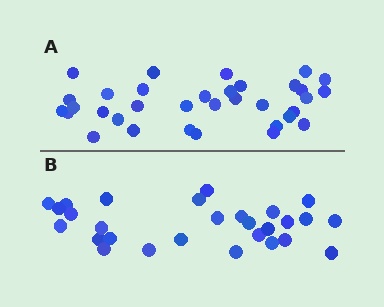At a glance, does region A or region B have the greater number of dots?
Region A (the top region) has more dots.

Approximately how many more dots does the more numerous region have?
Region A has about 6 more dots than region B.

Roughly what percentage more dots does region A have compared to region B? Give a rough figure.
About 20% more.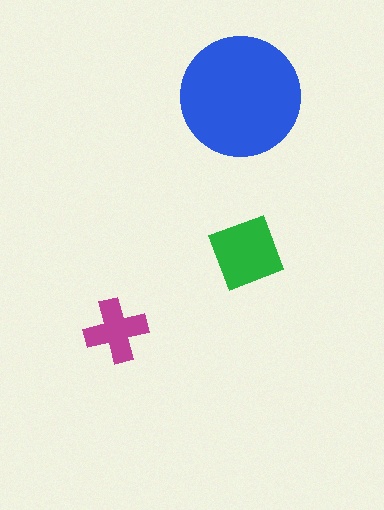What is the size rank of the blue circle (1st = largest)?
1st.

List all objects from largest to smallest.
The blue circle, the green square, the magenta cross.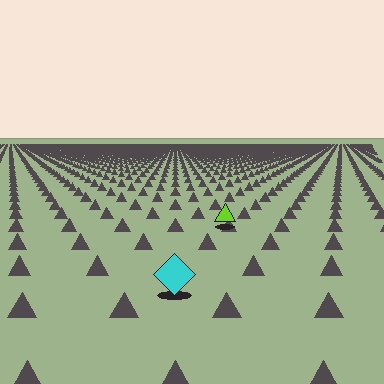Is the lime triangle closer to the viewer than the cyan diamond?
No. The cyan diamond is closer — you can tell from the texture gradient: the ground texture is coarser near it.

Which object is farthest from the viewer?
The lime triangle is farthest from the viewer. It appears smaller and the ground texture around it is denser.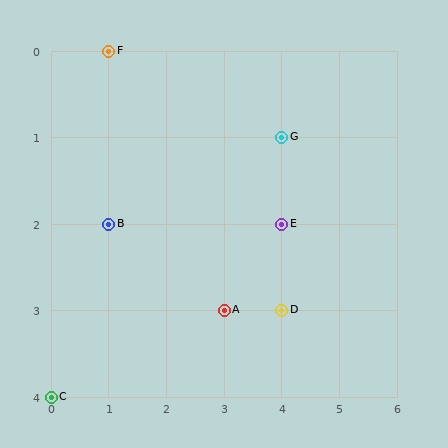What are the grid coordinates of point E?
Point E is at grid coordinates (4, 2).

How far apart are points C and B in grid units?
Points C and B are 1 column and 2 rows apart (about 2.2 grid units diagonally).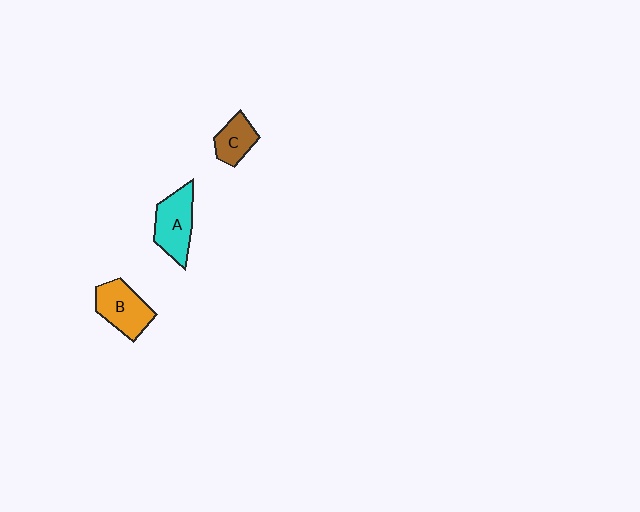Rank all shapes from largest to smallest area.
From largest to smallest: A (cyan), B (orange), C (brown).